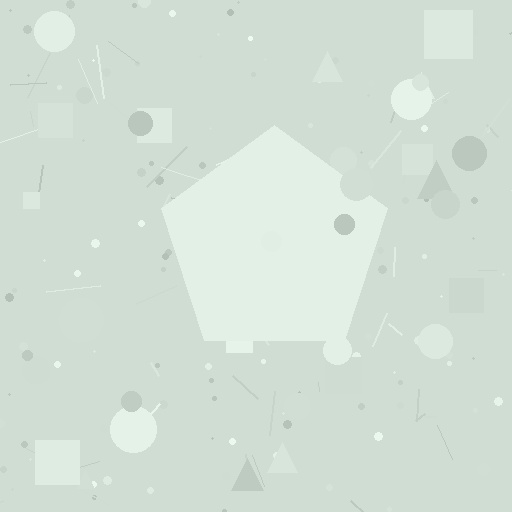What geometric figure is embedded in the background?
A pentagon is embedded in the background.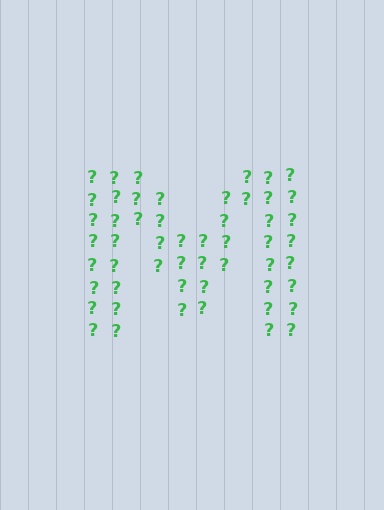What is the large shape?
The large shape is the letter M.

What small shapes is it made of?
It is made of small question marks.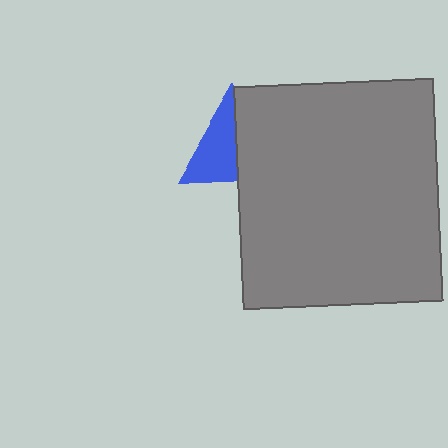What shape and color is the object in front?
The object in front is a gray rectangle.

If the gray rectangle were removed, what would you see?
You would see the complete blue triangle.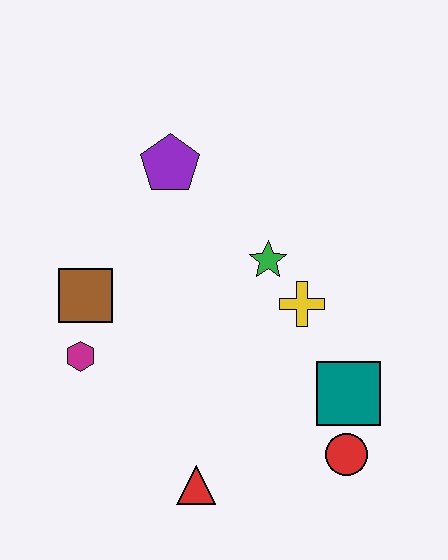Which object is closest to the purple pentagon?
The green star is closest to the purple pentagon.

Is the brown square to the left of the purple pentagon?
Yes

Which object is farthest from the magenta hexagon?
The red circle is farthest from the magenta hexagon.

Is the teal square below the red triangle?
No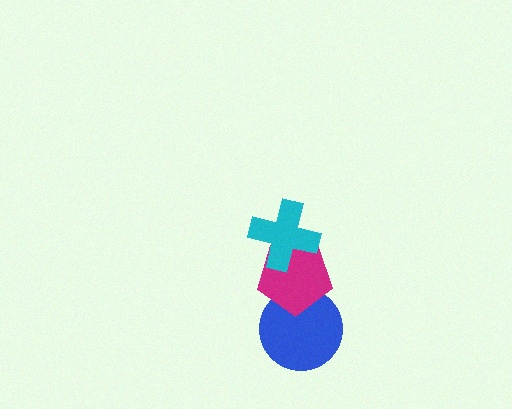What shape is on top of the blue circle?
The magenta pentagon is on top of the blue circle.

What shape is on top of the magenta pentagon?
The cyan cross is on top of the magenta pentagon.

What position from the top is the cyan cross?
The cyan cross is 1st from the top.